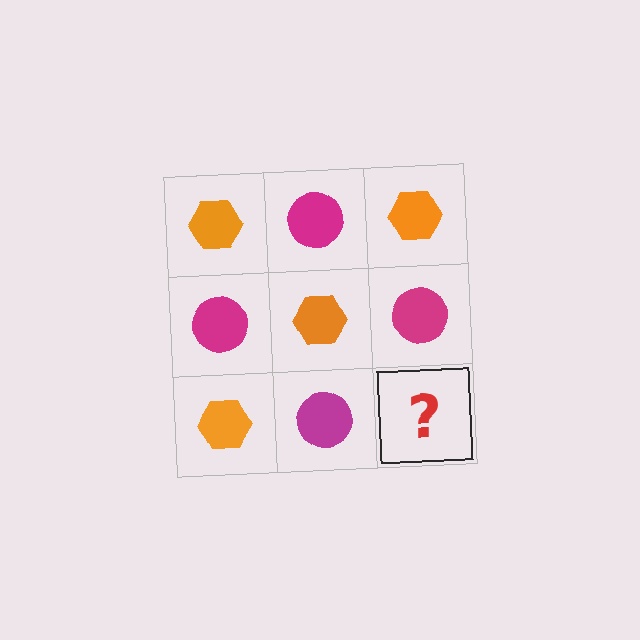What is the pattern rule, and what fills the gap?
The rule is that it alternates orange hexagon and magenta circle in a checkerboard pattern. The gap should be filled with an orange hexagon.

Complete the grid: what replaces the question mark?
The question mark should be replaced with an orange hexagon.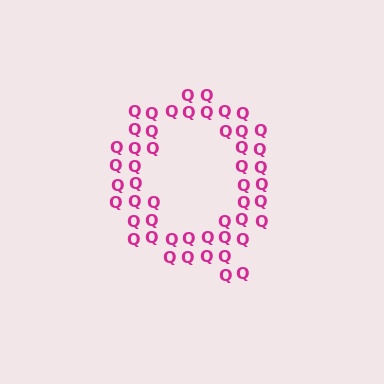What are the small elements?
The small elements are letter Q's.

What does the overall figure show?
The overall figure shows the letter Q.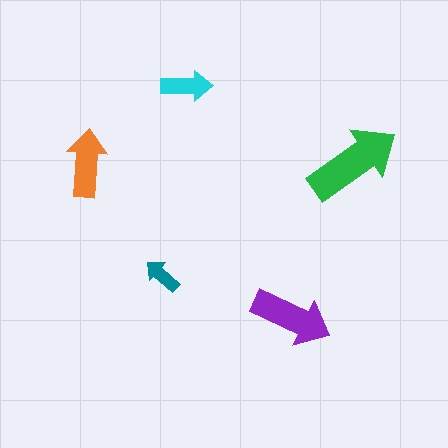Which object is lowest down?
The purple arrow is bottommost.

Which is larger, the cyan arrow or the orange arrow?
The orange one.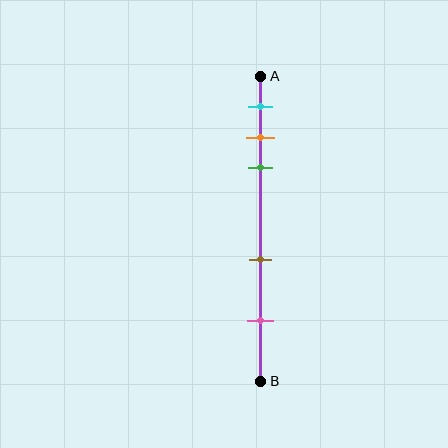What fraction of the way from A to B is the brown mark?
The brown mark is approximately 60% (0.6) of the way from A to B.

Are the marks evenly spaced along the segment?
No, the marks are not evenly spaced.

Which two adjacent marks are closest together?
The orange and green marks are the closest adjacent pair.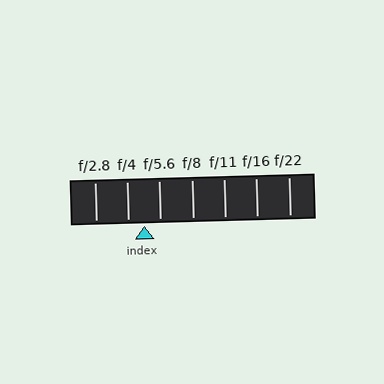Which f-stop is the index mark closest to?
The index mark is closest to f/4.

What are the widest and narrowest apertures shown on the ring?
The widest aperture shown is f/2.8 and the narrowest is f/22.